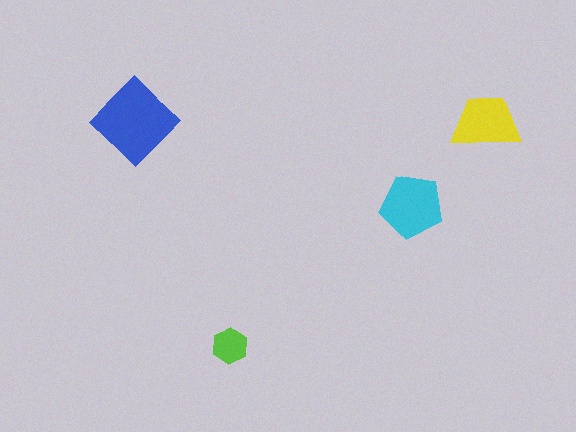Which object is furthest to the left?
The blue diamond is leftmost.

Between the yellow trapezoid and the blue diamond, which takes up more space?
The blue diamond.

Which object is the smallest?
The lime hexagon.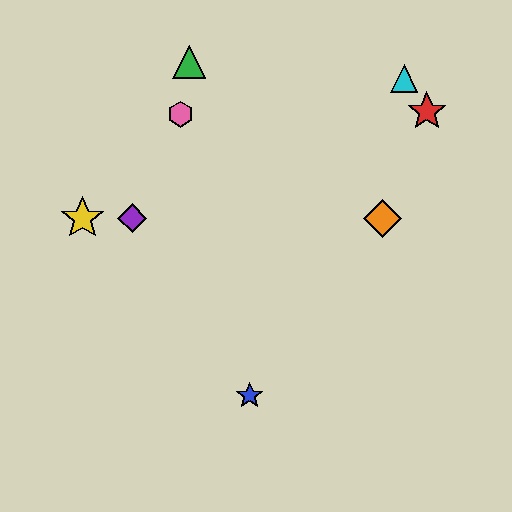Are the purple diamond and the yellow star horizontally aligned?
Yes, both are at y≈218.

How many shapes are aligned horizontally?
3 shapes (the yellow star, the purple diamond, the orange diamond) are aligned horizontally.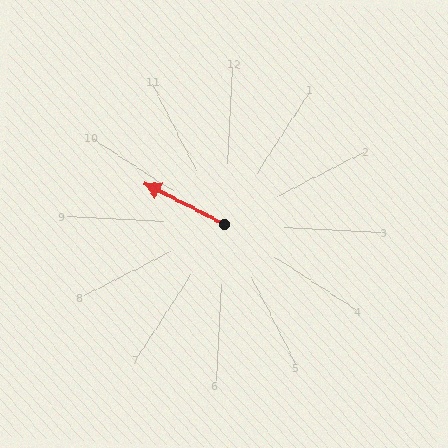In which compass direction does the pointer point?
Northwest.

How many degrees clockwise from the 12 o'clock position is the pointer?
Approximately 294 degrees.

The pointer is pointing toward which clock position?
Roughly 10 o'clock.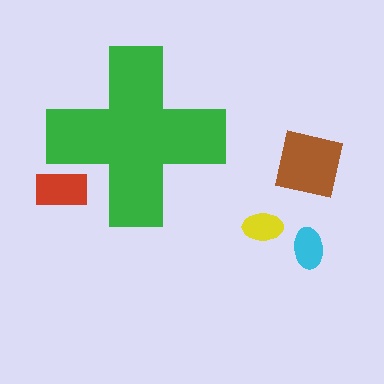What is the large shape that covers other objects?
A green cross.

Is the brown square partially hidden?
No, the brown square is fully visible.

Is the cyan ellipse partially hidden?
No, the cyan ellipse is fully visible.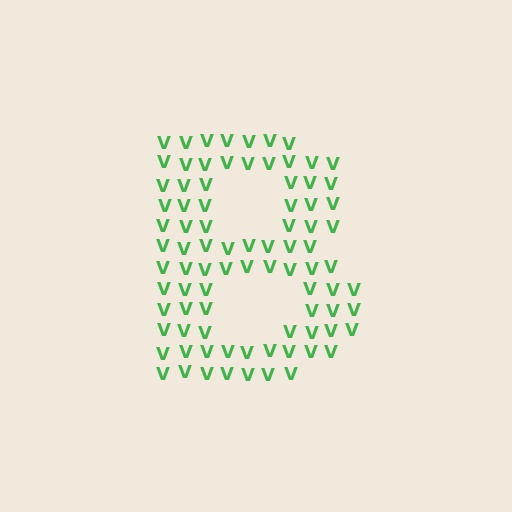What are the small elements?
The small elements are letter V's.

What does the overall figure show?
The overall figure shows the letter B.